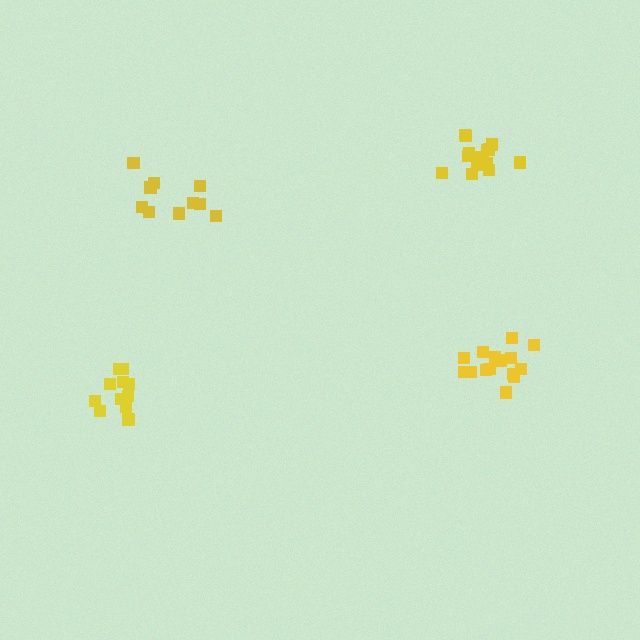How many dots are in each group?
Group 1: 11 dots, Group 2: 15 dots, Group 3: 11 dots, Group 4: 15 dots (52 total).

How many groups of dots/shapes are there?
There are 4 groups.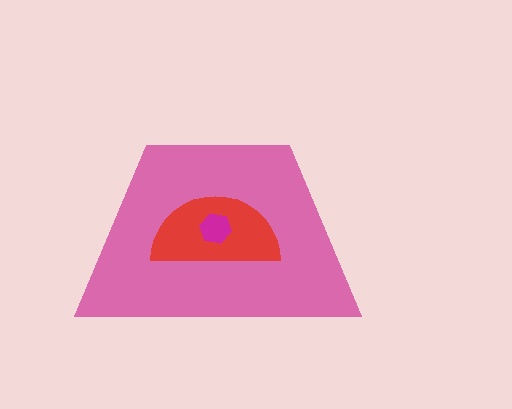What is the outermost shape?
The pink trapezoid.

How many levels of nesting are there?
3.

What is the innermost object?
The magenta hexagon.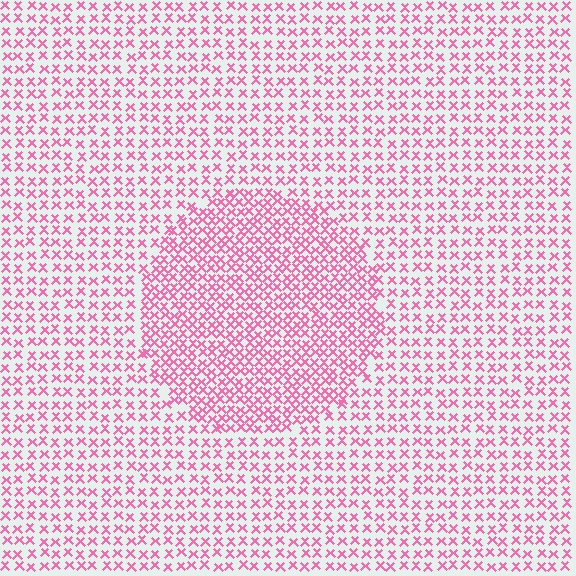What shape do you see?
I see a circle.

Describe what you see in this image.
The image contains small pink elements arranged at two different densities. A circle-shaped region is visible where the elements are more densely packed than the surrounding area.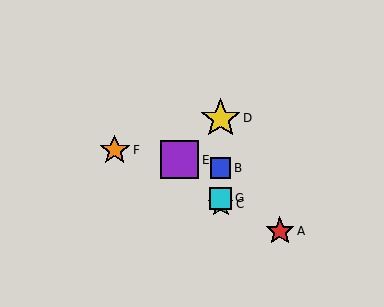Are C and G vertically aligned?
Yes, both are at x≈221.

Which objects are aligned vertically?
Objects B, C, D, G are aligned vertically.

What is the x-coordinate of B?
Object B is at x≈221.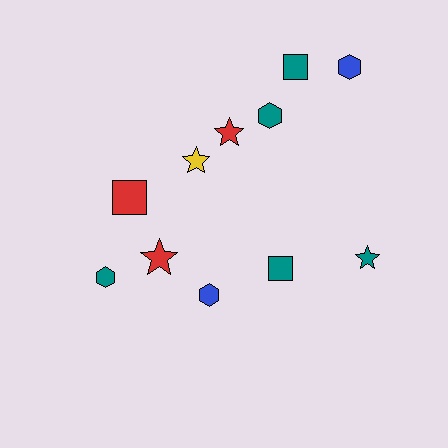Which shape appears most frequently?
Hexagon, with 4 objects.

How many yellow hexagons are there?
There are no yellow hexagons.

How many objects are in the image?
There are 11 objects.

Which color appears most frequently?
Teal, with 5 objects.